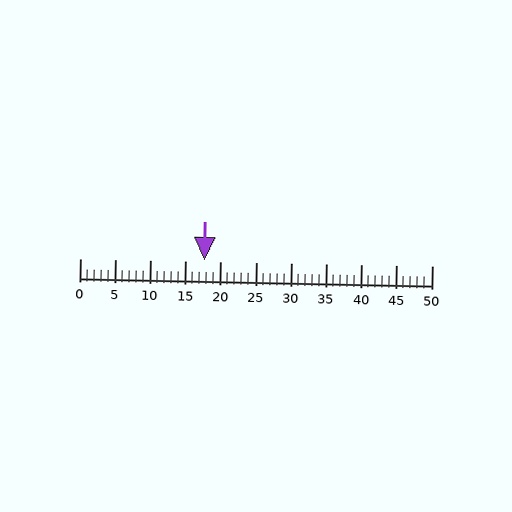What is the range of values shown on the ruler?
The ruler shows values from 0 to 50.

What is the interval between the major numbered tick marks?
The major tick marks are spaced 5 units apart.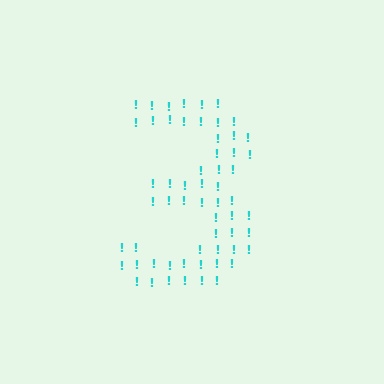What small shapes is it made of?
It is made of small exclamation marks.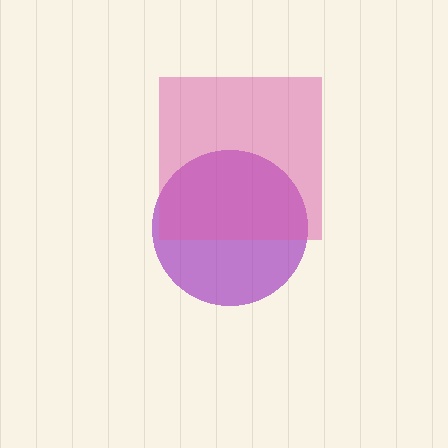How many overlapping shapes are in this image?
There are 2 overlapping shapes in the image.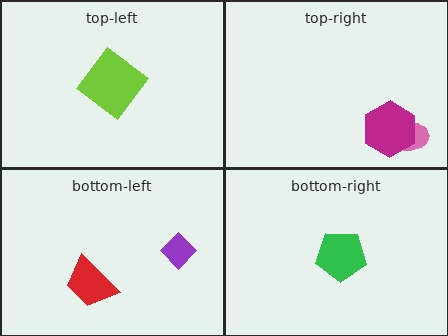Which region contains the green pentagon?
The bottom-right region.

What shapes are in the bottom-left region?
The purple diamond, the red trapezoid.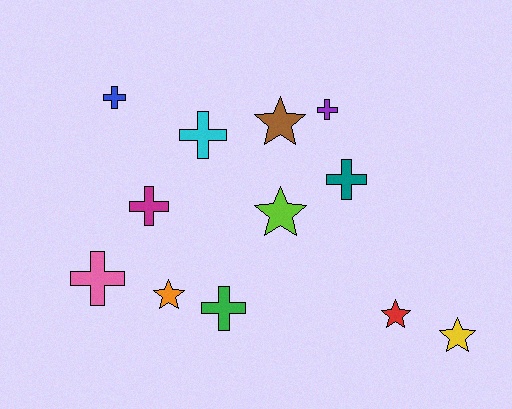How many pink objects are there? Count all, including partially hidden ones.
There is 1 pink object.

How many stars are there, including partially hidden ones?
There are 5 stars.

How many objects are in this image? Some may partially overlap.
There are 12 objects.